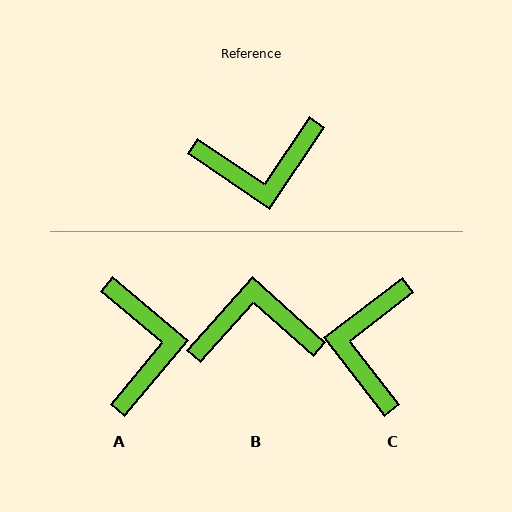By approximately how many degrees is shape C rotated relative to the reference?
Approximately 108 degrees clockwise.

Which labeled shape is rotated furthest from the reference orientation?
B, about 172 degrees away.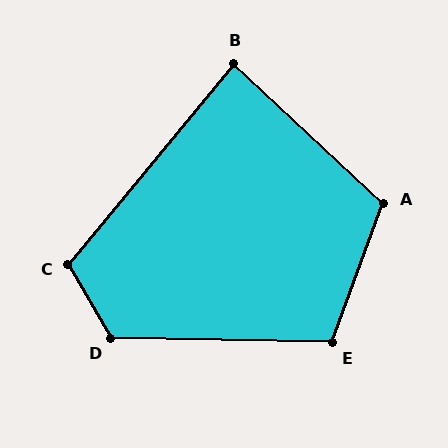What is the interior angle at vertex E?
Approximately 109 degrees (obtuse).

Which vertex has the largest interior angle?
D, at approximately 121 degrees.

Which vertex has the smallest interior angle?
B, at approximately 86 degrees.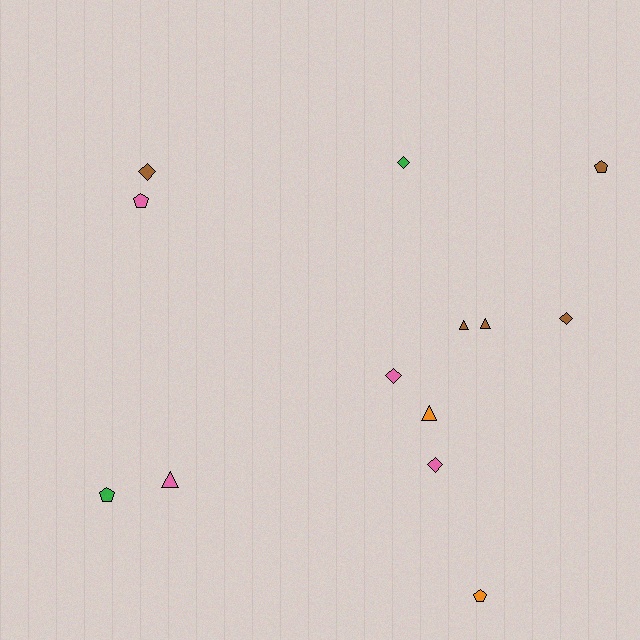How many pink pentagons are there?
There is 1 pink pentagon.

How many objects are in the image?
There are 13 objects.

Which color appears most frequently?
Brown, with 5 objects.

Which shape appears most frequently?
Diamond, with 5 objects.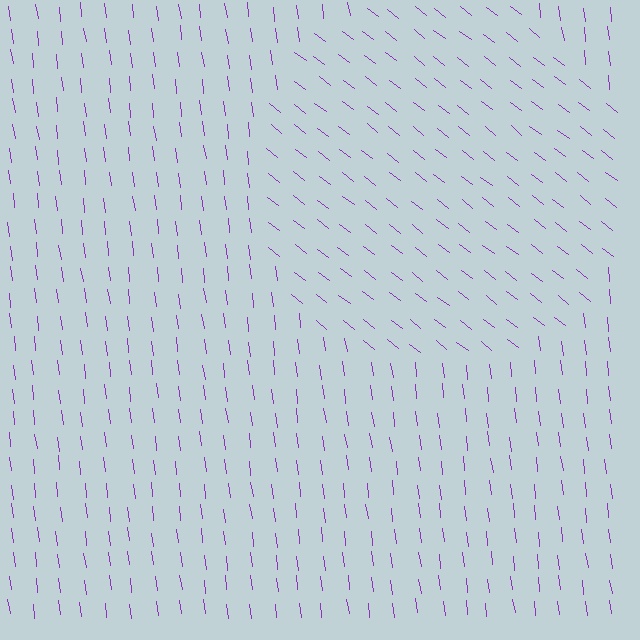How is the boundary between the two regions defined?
The boundary is defined purely by a change in line orientation (approximately 45 degrees difference). All lines are the same color and thickness.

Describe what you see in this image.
The image is filled with small purple line segments. A circle region in the image has lines oriented differently from the surrounding lines, creating a visible texture boundary.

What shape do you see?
I see a circle.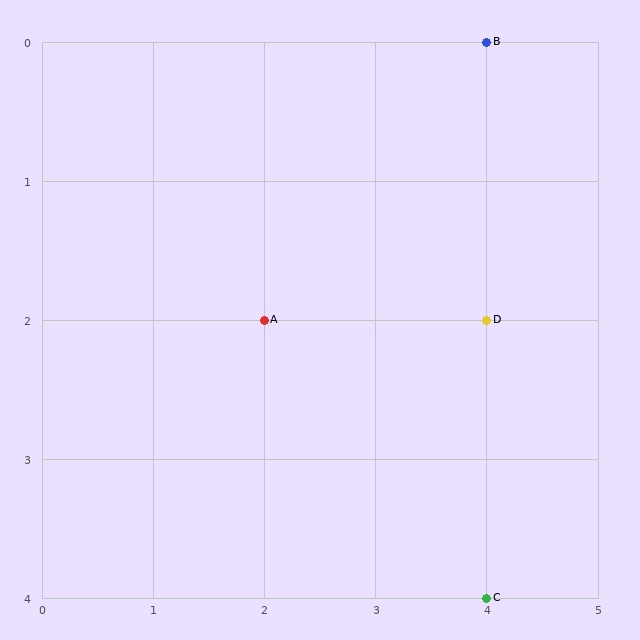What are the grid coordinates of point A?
Point A is at grid coordinates (2, 2).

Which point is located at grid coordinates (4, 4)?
Point C is at (4, 4).